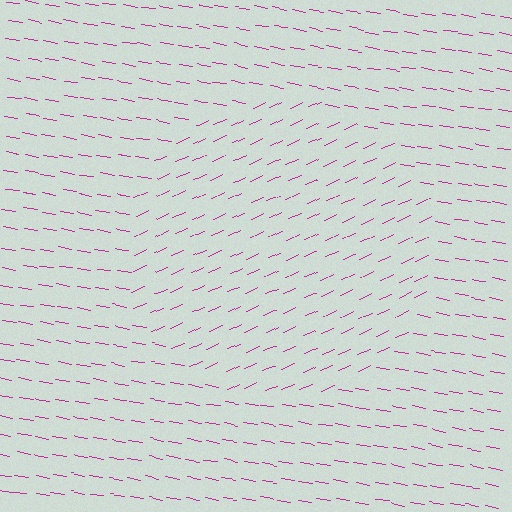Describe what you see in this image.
The image is filled with small magenta line segments. A circle region in the image has lines oriented differently from the surrounding lines, creating a visible texture boundary.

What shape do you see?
I see a circle.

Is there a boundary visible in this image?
Yes, there is a texture boundary formed by a change in line orientation.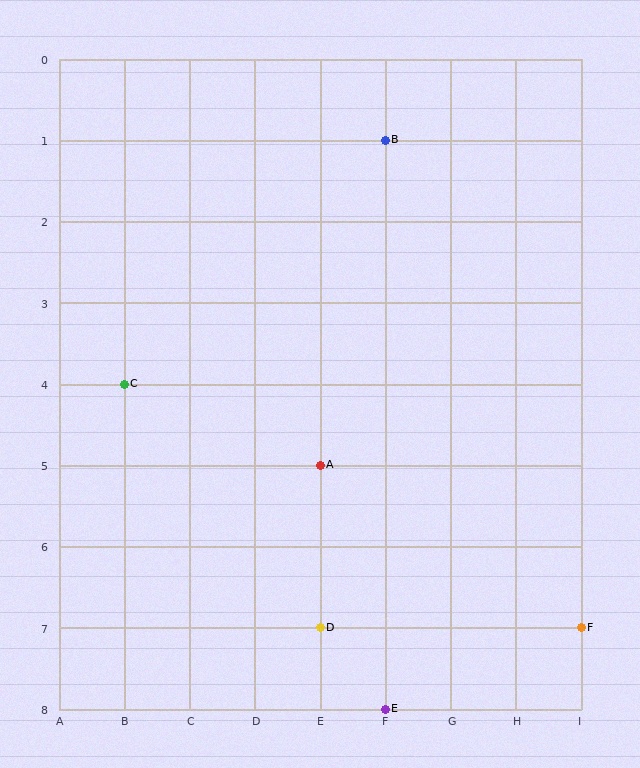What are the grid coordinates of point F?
Point F is at grid coordinates (I, 7).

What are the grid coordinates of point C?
Point C is at grid coordinates (B, 4).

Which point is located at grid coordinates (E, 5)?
Point A is at (E, 5).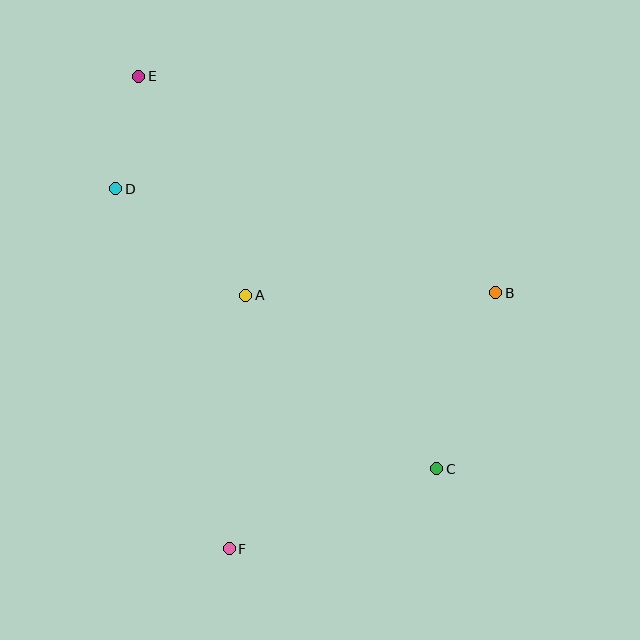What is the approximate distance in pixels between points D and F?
The distance between D and F is approximately 378 pixels.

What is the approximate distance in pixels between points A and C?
The distance between A and C is approximately 258 pixels.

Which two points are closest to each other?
Points D and E are closest to each other.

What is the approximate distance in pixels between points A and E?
The distance between A and E is approximately 244 pixels.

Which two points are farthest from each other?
Points C and E are farthest from each other.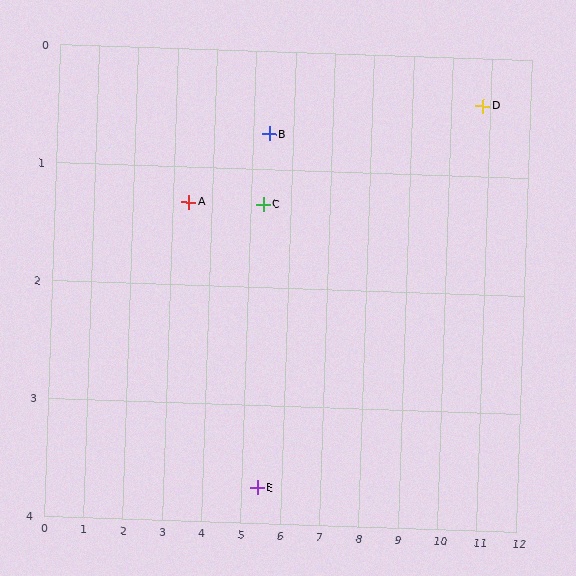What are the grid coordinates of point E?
Point E is at approximately (5.4, 3.7).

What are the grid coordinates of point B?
Point B is at approximately (5.4, 0.7).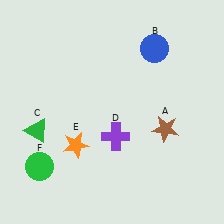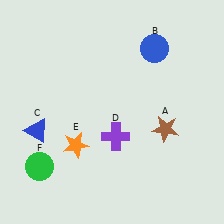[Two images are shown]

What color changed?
The triangle (C) changed from green in Image 1 to blue in Image 2.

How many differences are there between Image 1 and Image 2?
There is 1 difference between the two images.